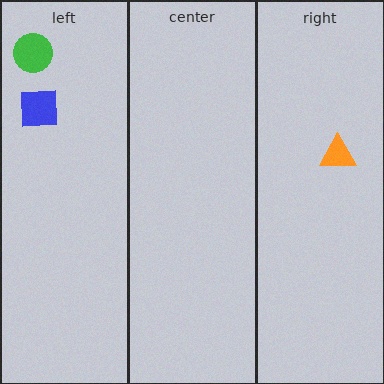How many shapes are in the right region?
1.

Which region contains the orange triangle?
The right region.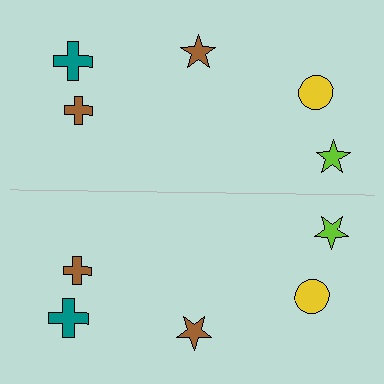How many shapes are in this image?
There are 10 shapes in this image.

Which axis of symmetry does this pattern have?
The pattern has a horizontal axis of symmetry running through the center of the image.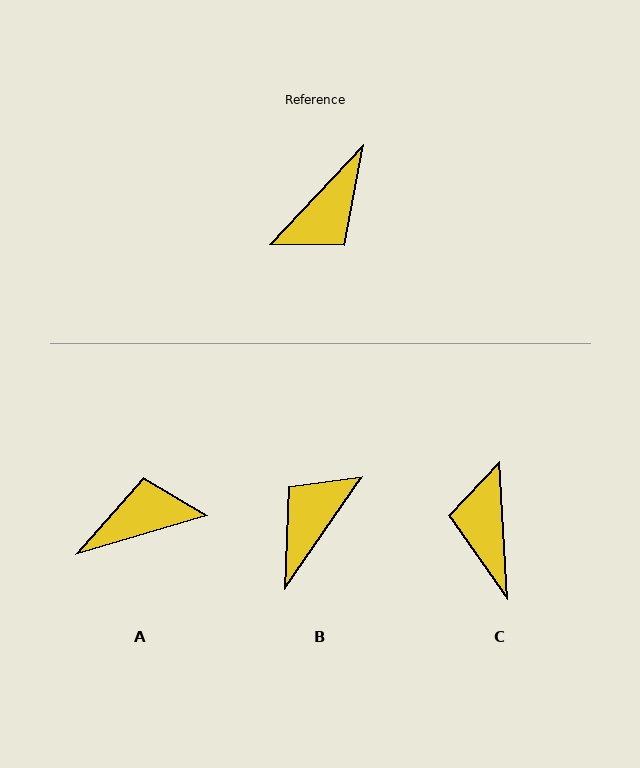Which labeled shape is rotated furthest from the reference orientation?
B, about 172 degrees away.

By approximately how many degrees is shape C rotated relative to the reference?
Approximately 133 degrees clockwise.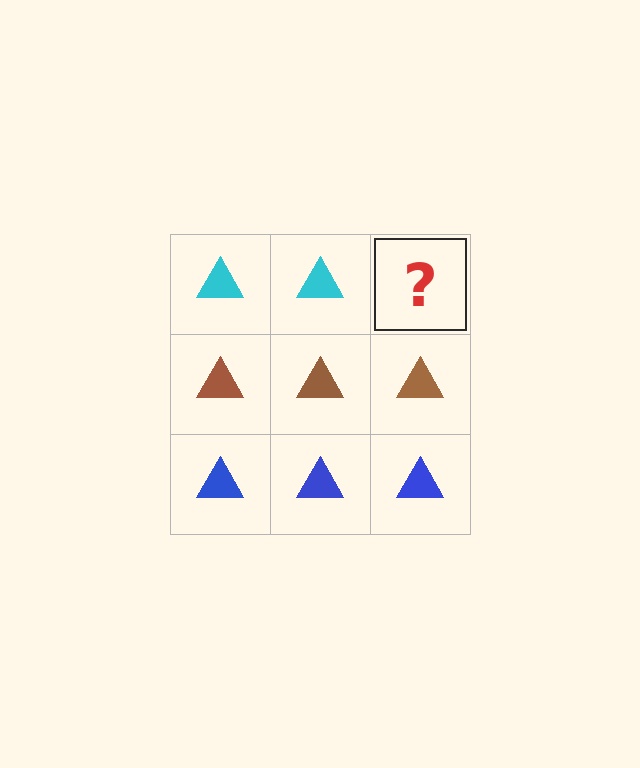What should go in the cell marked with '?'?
The missing cell should contain a cyan triangle.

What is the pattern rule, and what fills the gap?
The rule is that each row has a consistent color. The gap should be filled with a cyan triangle.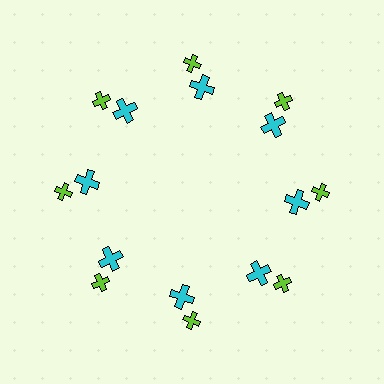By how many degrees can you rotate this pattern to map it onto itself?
The pattern maps onto itself every 45 degrees of rotation.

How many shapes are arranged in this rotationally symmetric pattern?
There are 16 shapes, arranged in 8 groups of 2.